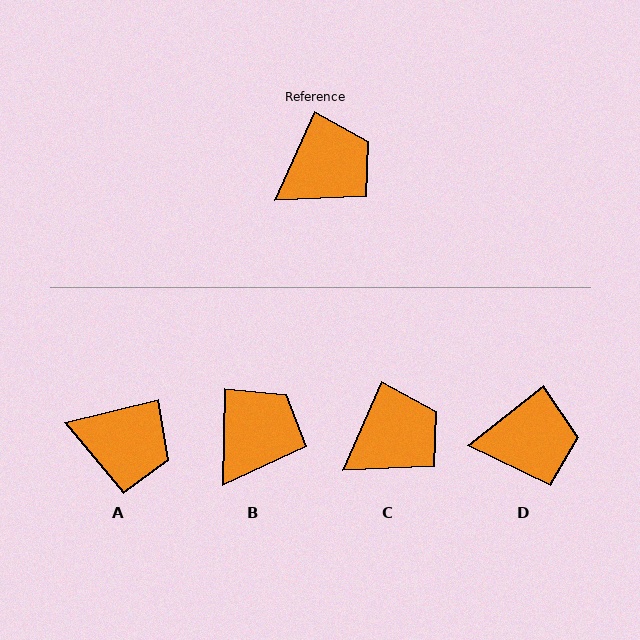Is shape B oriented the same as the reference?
No, it is off by about 23 degrees.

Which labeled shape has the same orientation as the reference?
C.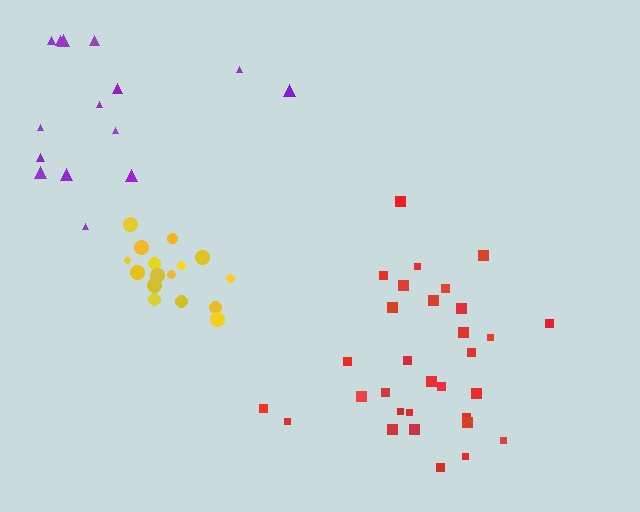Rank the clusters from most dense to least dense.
yellow, red, purple.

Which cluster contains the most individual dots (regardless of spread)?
Red (31).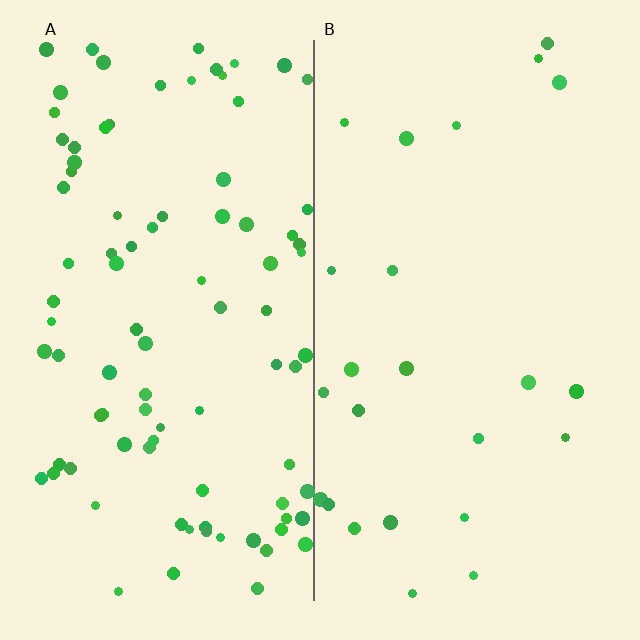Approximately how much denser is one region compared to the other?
Approximately 3.7× — region A over region B.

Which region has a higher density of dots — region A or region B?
A (the left).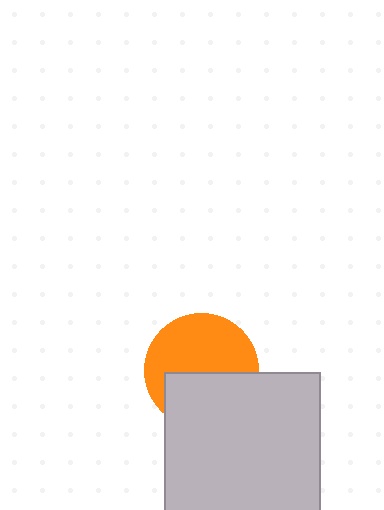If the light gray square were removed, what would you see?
You would see the complete orange circle.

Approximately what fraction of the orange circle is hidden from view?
Roughly 43% of the orange circle is hidden behind the light gray square.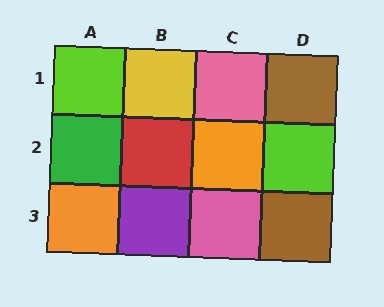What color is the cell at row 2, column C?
Orange.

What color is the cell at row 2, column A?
Green.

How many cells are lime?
2 cells are lime.